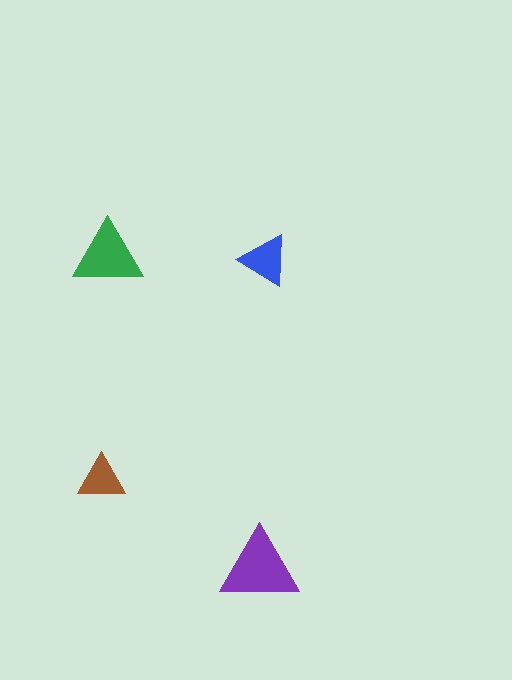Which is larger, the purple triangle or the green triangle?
The purple one.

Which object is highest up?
The green triangle is topmost.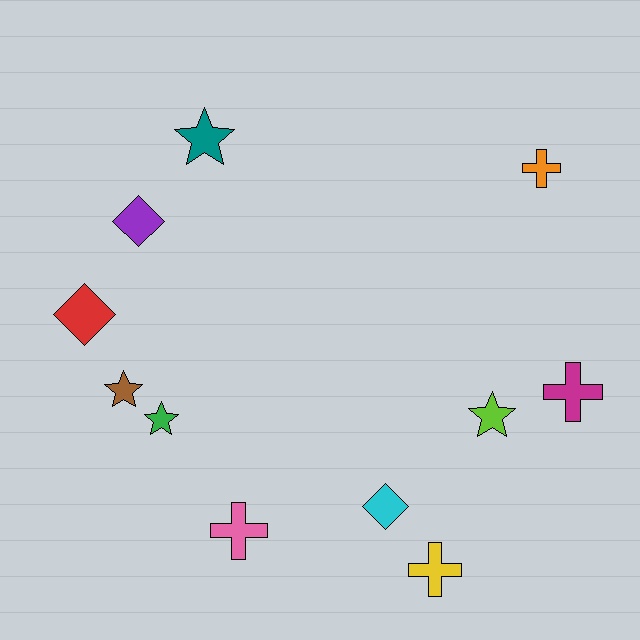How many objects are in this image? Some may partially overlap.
There are 11 objects.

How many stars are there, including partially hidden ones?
There are 4 stars.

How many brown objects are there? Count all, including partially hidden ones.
There is 1 brown object.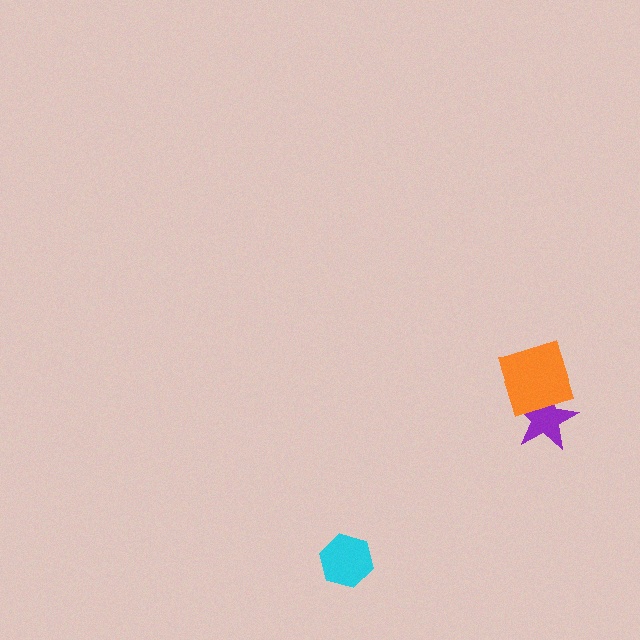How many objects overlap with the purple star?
1 object overlaps with the purple star.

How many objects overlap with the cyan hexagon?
0 objects overlap with the cyan hexagon.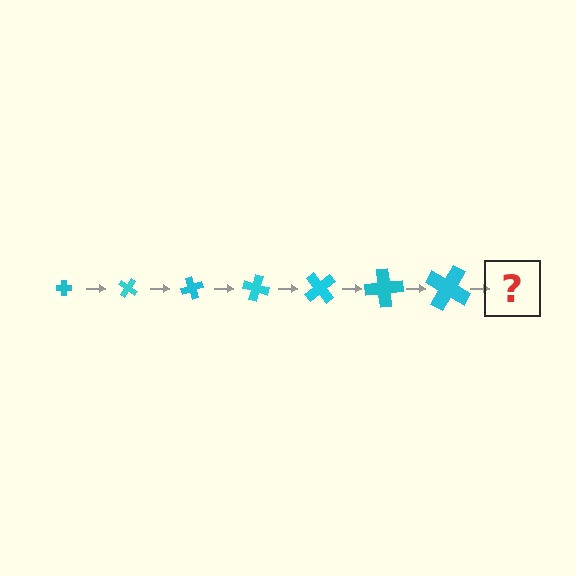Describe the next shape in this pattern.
It should be a cross, larger than the previous one and rotated 245 degrees from the start.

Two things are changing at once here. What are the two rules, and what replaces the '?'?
The two rules are that the cross grows larger each step and it rotates 35 degrees each step. The '?' should be a cross, larger than the previous one and rotated 245 degrees from the start.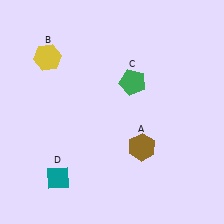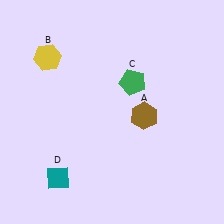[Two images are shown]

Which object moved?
The brown hexagon (A) moved up.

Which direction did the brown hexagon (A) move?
The brown hexagon (A) moved up.